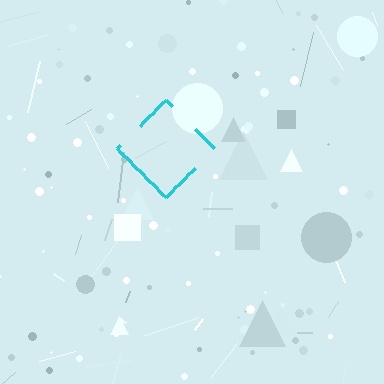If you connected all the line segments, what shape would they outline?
They would outline a diamond.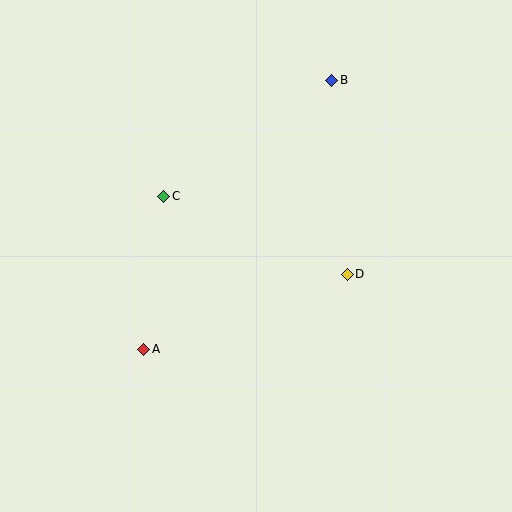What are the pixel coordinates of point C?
Point C is at (164, 196).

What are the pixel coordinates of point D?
Point D is at (347, 274).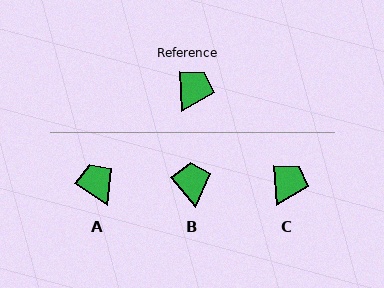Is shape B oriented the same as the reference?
No, it is off by about 37 degrees.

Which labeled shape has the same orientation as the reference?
C.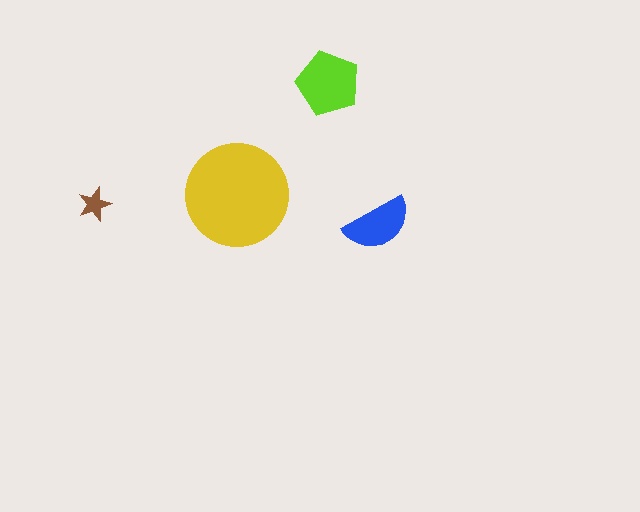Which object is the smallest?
The brown star.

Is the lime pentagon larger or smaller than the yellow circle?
Smaller.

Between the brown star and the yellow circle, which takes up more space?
The yellow circle.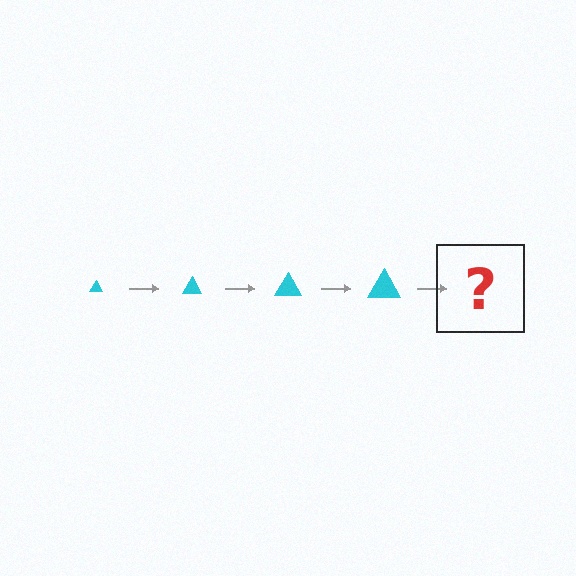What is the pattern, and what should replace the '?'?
The pattern is that the triangle gets progressively larger each step. The '?' should be a cyan triangle, larger than the previous one.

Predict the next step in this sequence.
The next step is a cyan triangle, larger than the previous one.